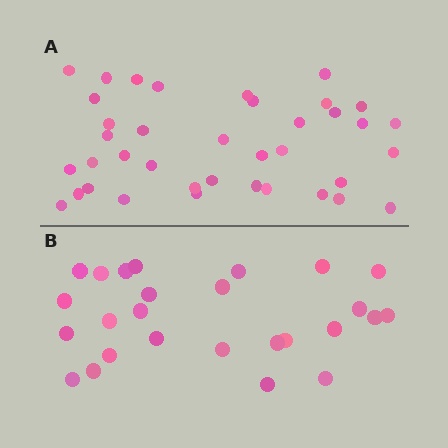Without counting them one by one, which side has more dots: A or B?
Region A (the top region) has more dots.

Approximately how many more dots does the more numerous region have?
Region A has roughly 12 or so more dots than region B.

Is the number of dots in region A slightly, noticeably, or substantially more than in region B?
Region A has substantially more. The ratio is roughly 1.5 to 1.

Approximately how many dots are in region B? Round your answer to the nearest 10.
About 30 dots. (The exact count is 26, which rounds to 30.)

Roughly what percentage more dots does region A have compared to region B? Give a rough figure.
About 45% more.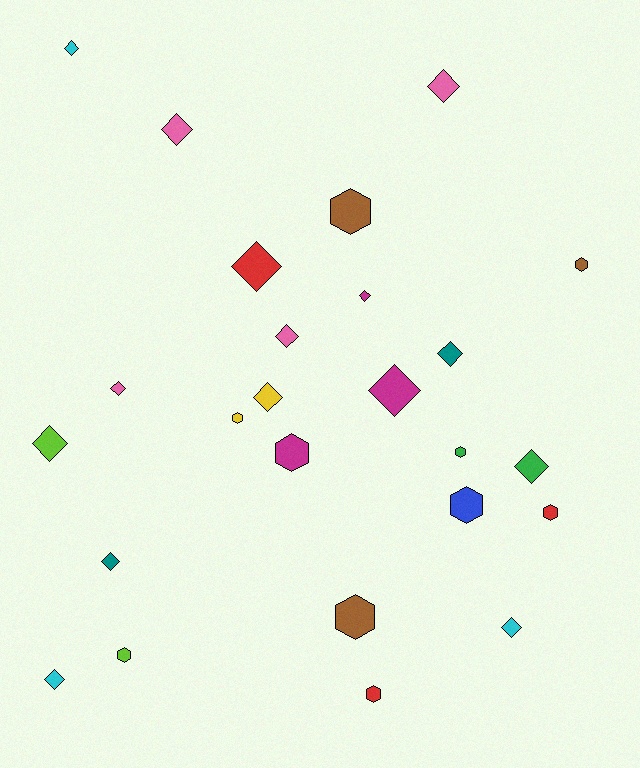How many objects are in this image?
There are 25 objects.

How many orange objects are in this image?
There are no orange objects.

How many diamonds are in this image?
There are 15 diamonds.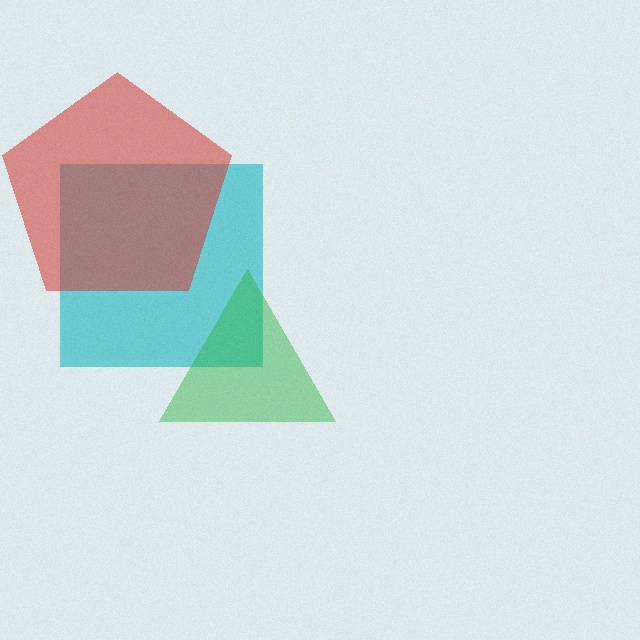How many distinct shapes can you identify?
There are 3 distinct shapes: a cyan square, a red pentagon, a green triangle.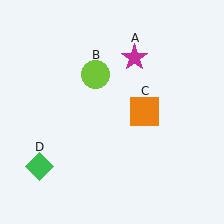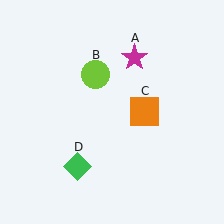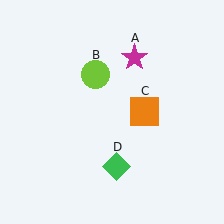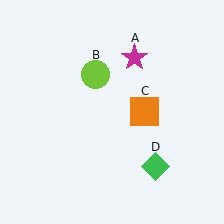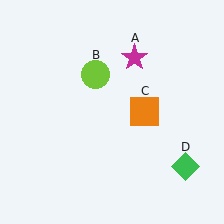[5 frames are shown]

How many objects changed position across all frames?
1 object changed position: green diamond (object D).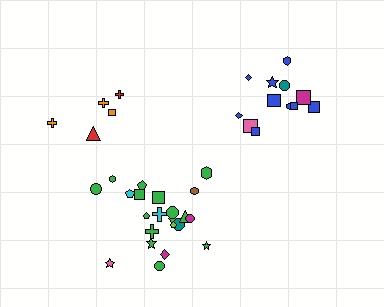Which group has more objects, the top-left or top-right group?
The top-right group.